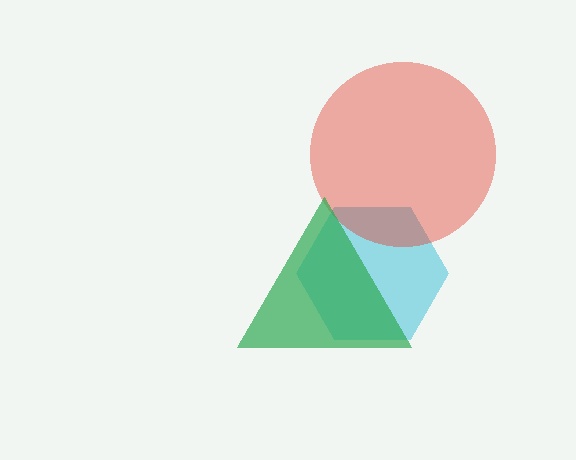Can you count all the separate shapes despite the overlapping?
Yes, there are 3 separate shapes.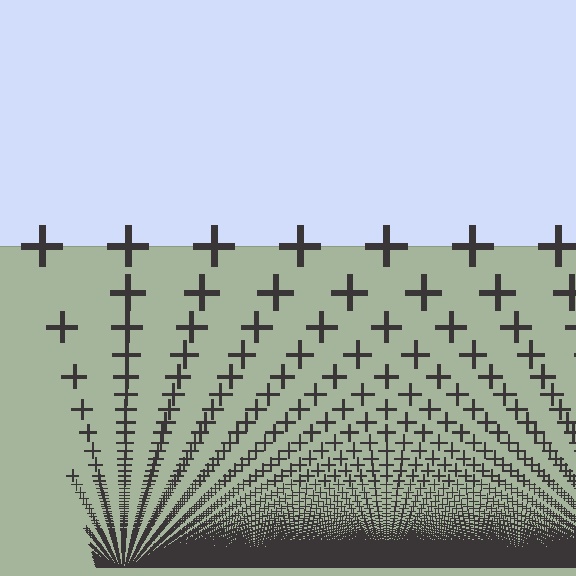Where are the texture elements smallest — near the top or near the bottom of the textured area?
Near the bottom.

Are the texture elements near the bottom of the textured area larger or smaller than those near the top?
Smaller. The gradient is inverted — elements near the bottom are smaller and denser.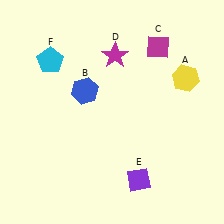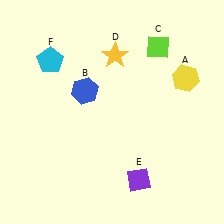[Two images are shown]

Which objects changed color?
C changed from magenta to lime. D changed from magenta to yellow.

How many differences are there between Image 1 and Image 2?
There are 2 differences between the two images.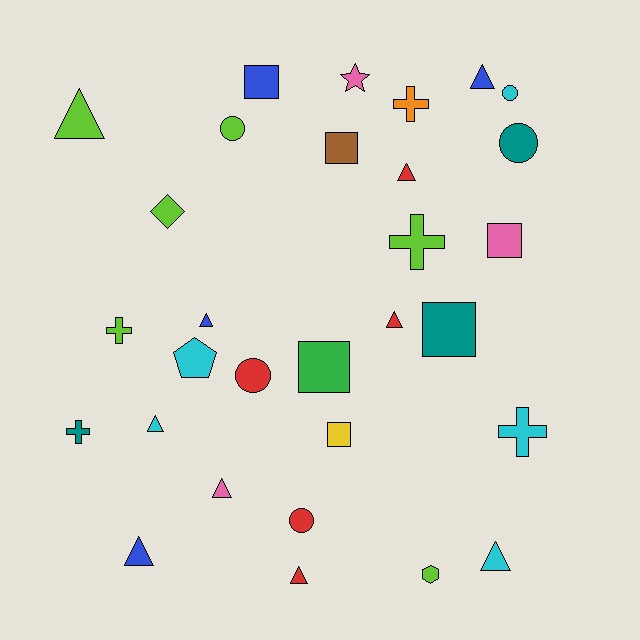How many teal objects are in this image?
There are 3 teal objects.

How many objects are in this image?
There are 30 objects.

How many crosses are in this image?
There are 5 crosses.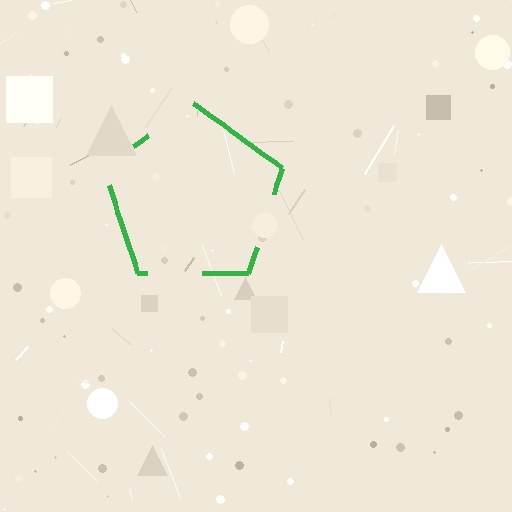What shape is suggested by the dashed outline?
The dashed outline suggests a pentagon.